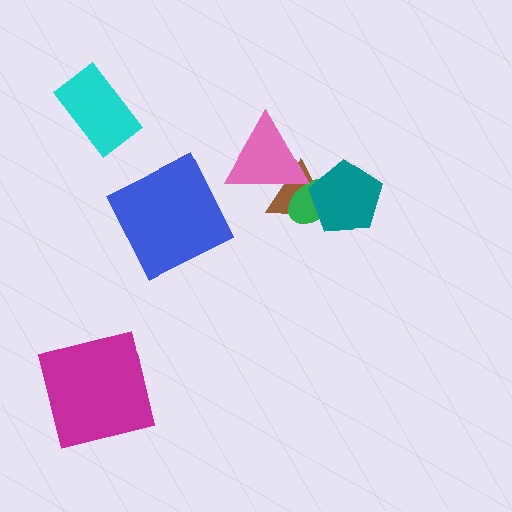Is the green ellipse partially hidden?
Yes, it is partially covered by another shape.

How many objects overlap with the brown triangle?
3 objects overlap with the brown triangle.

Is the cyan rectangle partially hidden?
No, no other shape covers it.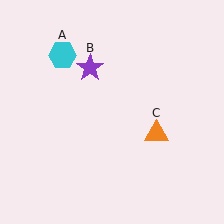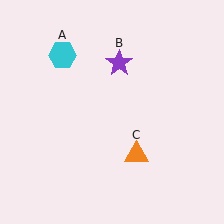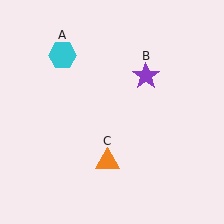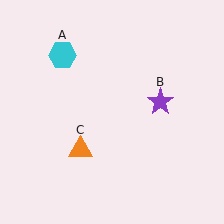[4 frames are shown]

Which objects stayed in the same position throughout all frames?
Cyan hexagon (object A) remained stationary.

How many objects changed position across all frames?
2 objects changed position: purple star (object B), orange triangle (object C).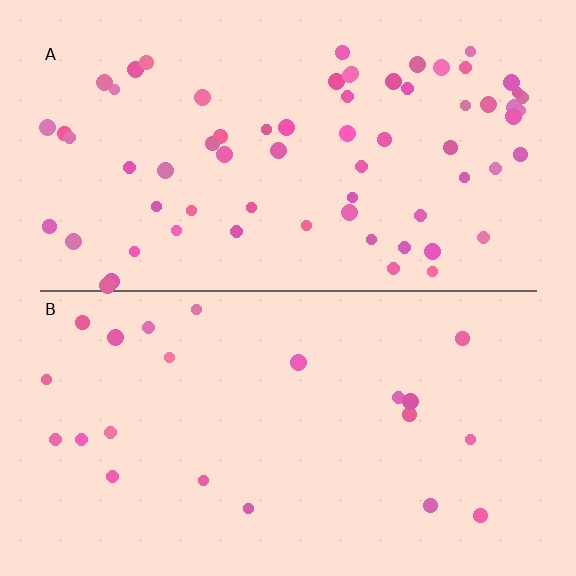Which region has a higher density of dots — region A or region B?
A (the top).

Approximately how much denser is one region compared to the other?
Approximately 3.0× — region A over region B.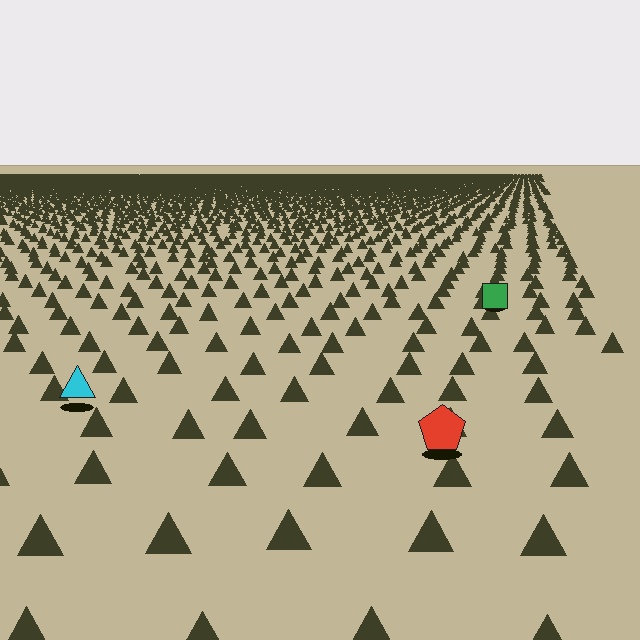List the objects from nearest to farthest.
From nearest to farthest: the red pentagon, the cyan triangle, the green square.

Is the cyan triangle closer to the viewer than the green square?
Yes. The cyan triangle is closer — you can tell from the texture gradient: the ground texture is coarser near it.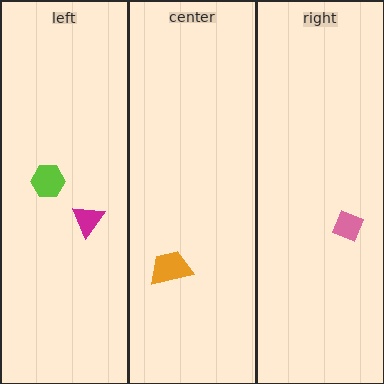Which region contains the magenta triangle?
The left region.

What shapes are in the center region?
The orange trapezoid.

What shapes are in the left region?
The magenta triangle, the lime hexagon.